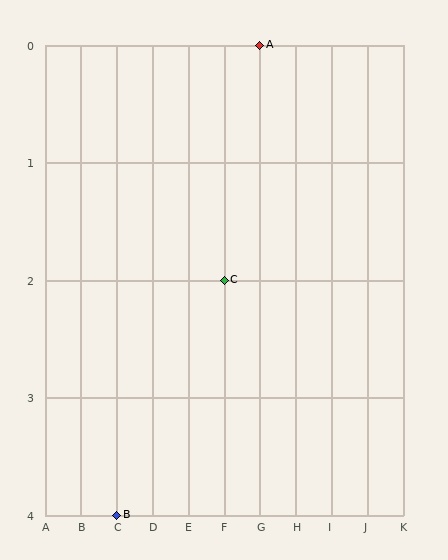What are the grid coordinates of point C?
Point C is at grid coordinates (F, 2).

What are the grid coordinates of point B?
Point B is at grid coordinates (C, 4).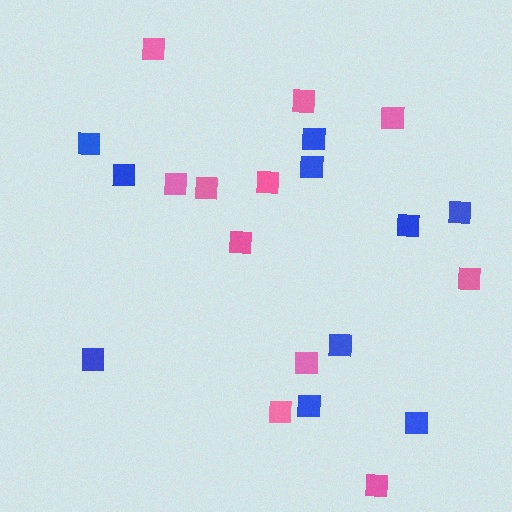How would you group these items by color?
There are 2 groups: one group of pink squares (11) and one group of blue squares (10).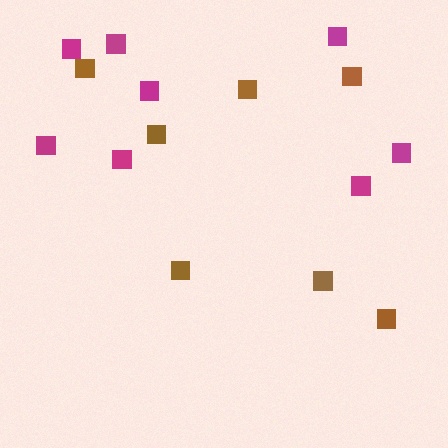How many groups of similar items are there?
There are 2 groups: one group of magenta squares (8) and one group of brown squares (7).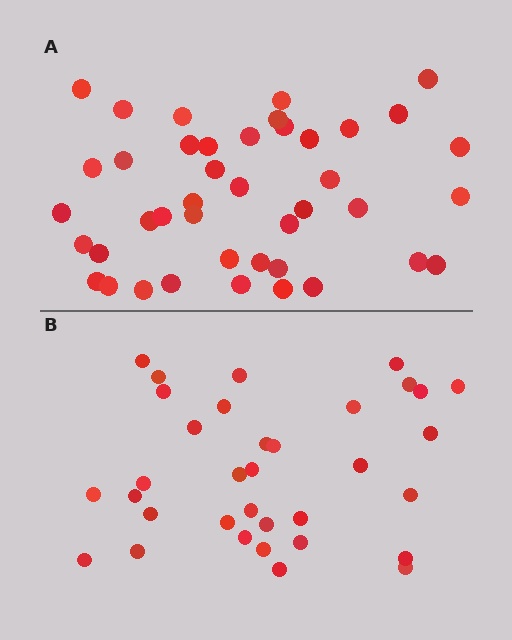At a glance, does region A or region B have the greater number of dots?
Region A (the top region) has more dots.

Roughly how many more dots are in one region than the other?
Region A has roughly 8 or so more dots than region B.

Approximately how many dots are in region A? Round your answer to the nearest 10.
About 40 dots. (The exact count is 42, which rounds to 40.)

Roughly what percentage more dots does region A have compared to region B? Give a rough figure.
About 25% more.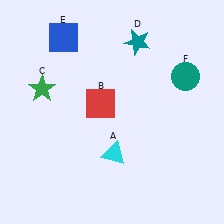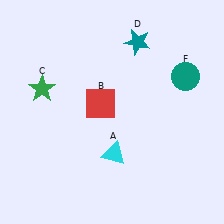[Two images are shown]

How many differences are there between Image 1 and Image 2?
There is 1 difference between the two images.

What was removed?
The blue square (E) was removed in Image 2.